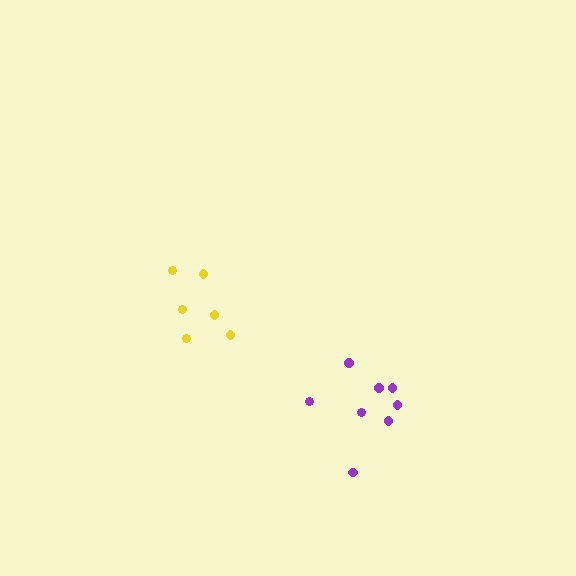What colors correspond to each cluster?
The clusters are colored: purple, yellow.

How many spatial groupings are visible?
There are 2 spatial groupings.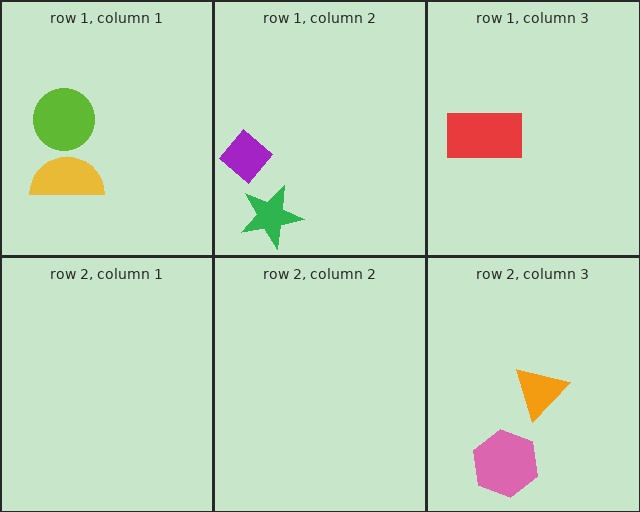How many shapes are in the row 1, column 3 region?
1.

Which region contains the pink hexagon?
The row 2, column 3 region.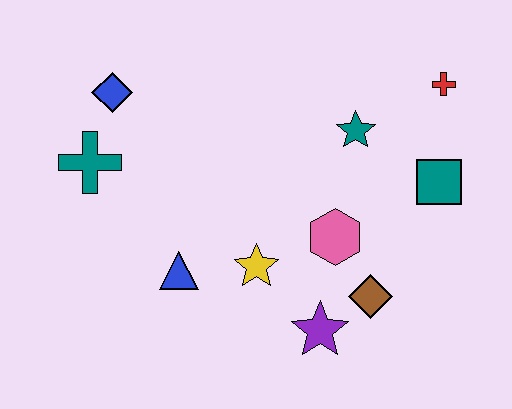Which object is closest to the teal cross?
The blue diamond is closest to the teal cross.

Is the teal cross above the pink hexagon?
Yes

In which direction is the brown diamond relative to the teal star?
The brown diamond is below the teal star.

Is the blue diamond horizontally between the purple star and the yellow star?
No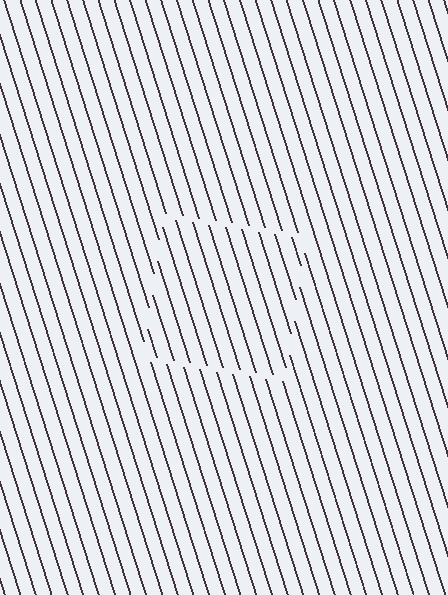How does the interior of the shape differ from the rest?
The interior of the shape contains the same grating, shifted by half a period — the contour is defined by the phase discontinuity where line-ends from the inner and outer gratings abut.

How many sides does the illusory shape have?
4 sides — the line-ends trace a square.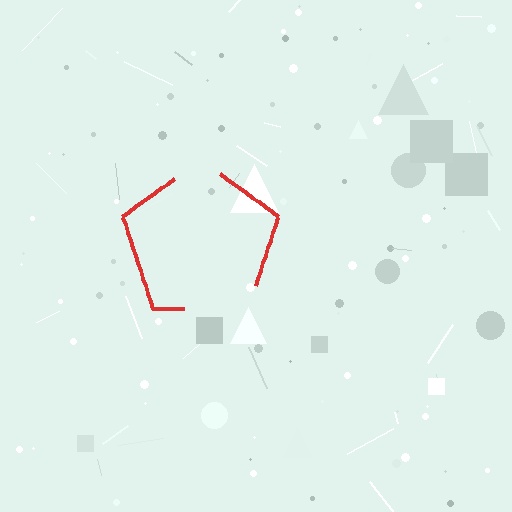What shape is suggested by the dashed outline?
The dashed outline suggests a pentagon.